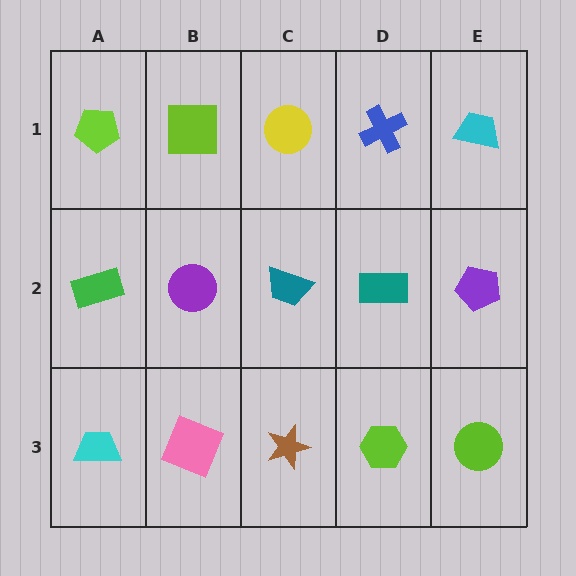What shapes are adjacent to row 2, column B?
A lime square (row 1, column B), a pink square (row 3, column B), a green rectangle (row 2, column A), a teal trapezoid (row 2, column C).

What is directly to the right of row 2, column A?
A purple circle.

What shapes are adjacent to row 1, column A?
A green rectangle (row 2, column A), a lime square (row 1, column B).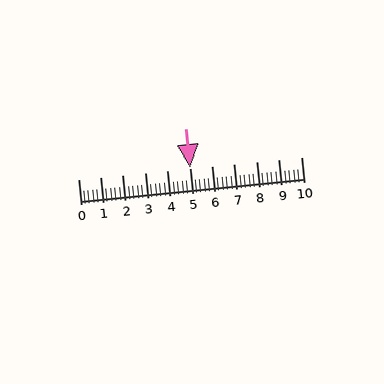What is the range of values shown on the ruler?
The ruler shows values from 0 to 10.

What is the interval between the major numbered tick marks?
The major tick marks are spaced 1 units apart.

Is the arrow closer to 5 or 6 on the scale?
The arrow is closer to 5.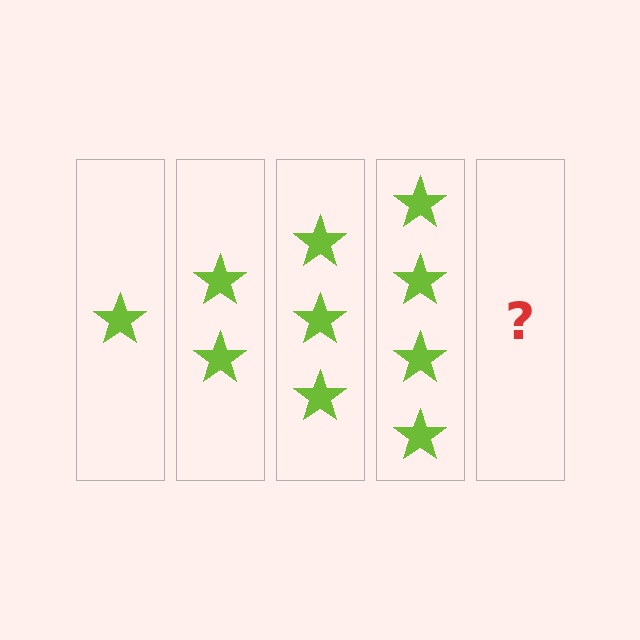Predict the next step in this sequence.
The next step is 5 stars.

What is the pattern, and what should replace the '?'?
The pattern is that each step adds one more star. The '?' should be 5 stars.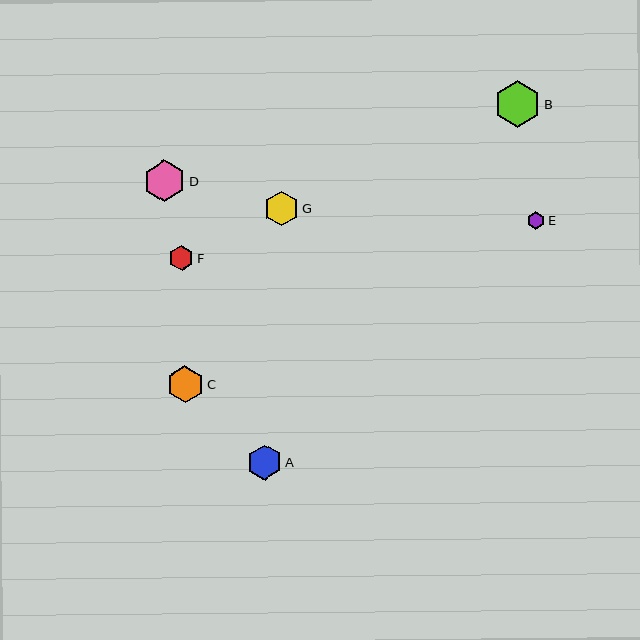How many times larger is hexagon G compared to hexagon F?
Hexagon G is approximately 1.4 times the size of hexagon F.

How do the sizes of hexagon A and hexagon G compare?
Hexagon A and hexagon G are approximately the same size.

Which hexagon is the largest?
Hexagon B is the largest with a size of approximately 47 pixels.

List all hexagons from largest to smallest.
From largest to smallest: B, D, C, A, G, F, E.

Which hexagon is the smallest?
Hexagon E is the smallest with a size of approximately 18 pixels.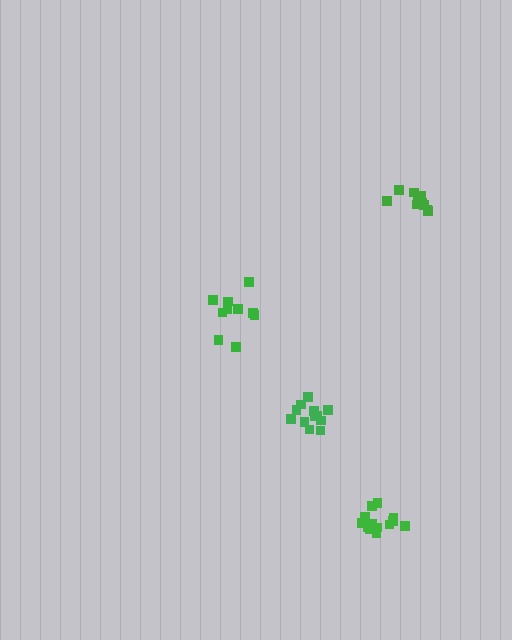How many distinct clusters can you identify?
There are 4 distinct clusters.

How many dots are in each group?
Group 1: 10 dots, Group 2: 14 dots, Group 3: 10 dots, Group 4: 12 dots (46 total).